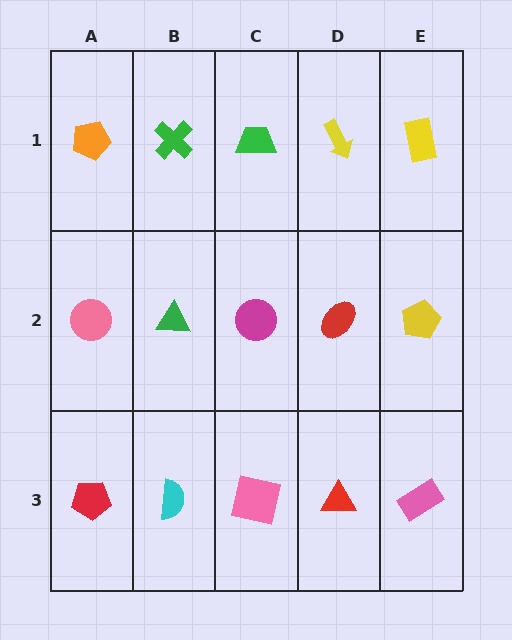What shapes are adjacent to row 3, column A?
A pink circle (row 2, column A), a cyan semicircle (row 3, column B).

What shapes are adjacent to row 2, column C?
A green trapezoid (row 1, column C), a pink square (row 3, column C), a green triangle (row 2, column B), a red ellipse (row 2, column D).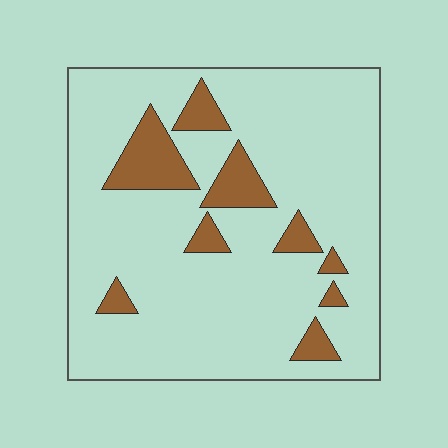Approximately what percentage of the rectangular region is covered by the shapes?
Approximately 15%.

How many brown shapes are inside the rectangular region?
9.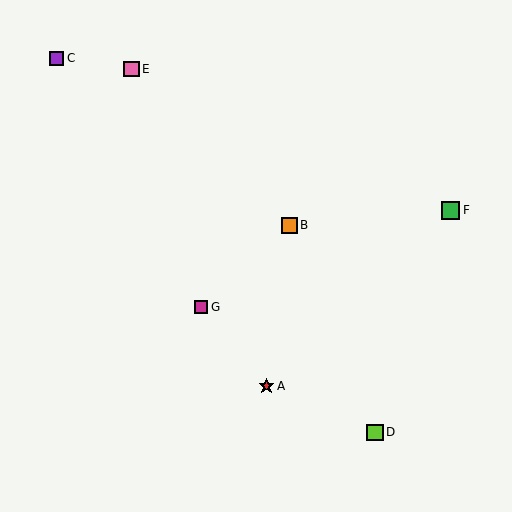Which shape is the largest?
The green square (labeled F) is the largest.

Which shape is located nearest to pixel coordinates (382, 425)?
The lime square (labeled D) at (375, 432) is nearest to that location.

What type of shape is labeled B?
Shape B is an orange square.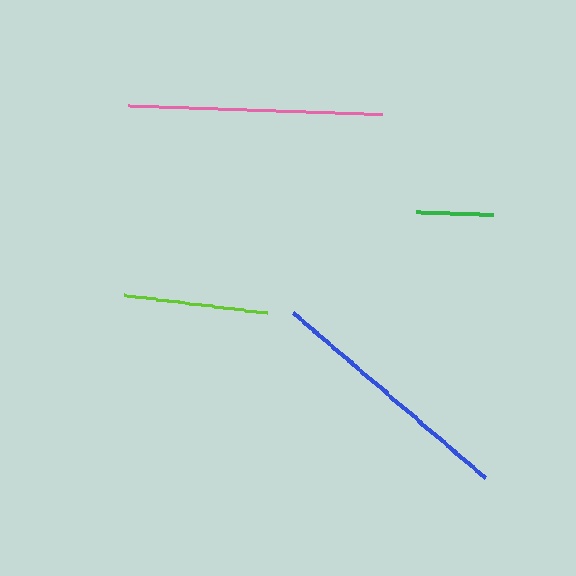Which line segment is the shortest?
The green line is the shortest at approximately 77 pixels.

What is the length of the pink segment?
The pink segment is approximately 254 pixels long.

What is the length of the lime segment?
The lime segment is approximately 145 pixels long.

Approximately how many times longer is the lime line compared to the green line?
The lime line is approximately 1.9 times the length of the green line.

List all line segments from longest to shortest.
From longest to shortest: pink, blue, lime, green.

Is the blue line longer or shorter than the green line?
The blue line is longer than the green line.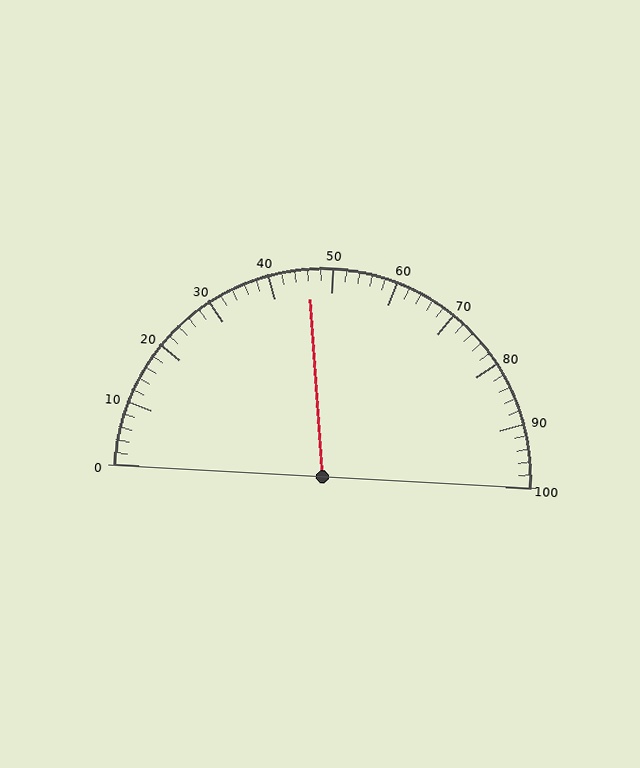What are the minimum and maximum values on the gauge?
The gauge ranges from 0 to 100.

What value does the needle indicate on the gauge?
The needle indicates approximately 46.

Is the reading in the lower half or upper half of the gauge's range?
The reading is in the lower half of the range (0 to 100).